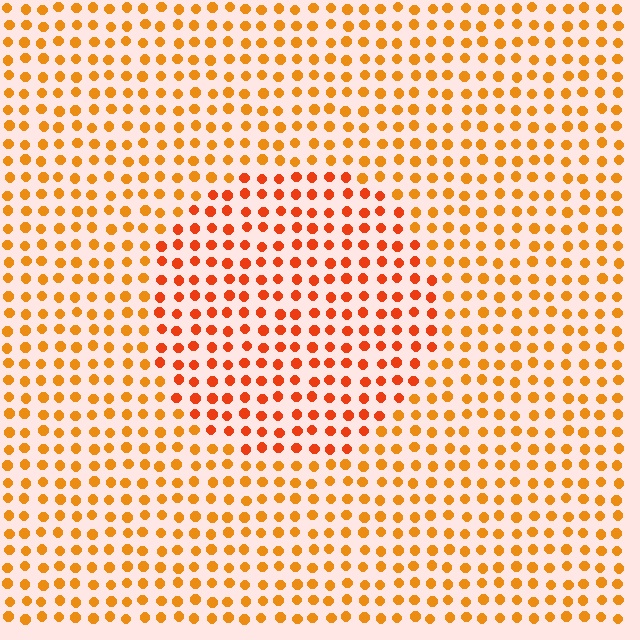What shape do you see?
I see a circle.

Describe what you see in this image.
The image is filled with small orange elements in a uniform arrangement. A circle-shaped region is visible where the elements are tinted to a slightly different hue, forming a subtle color boundary.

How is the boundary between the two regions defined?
The boundary is defined purely by a slight shift in hue (about 22 degrees). Spacing, size, and orientation are identical on both sides.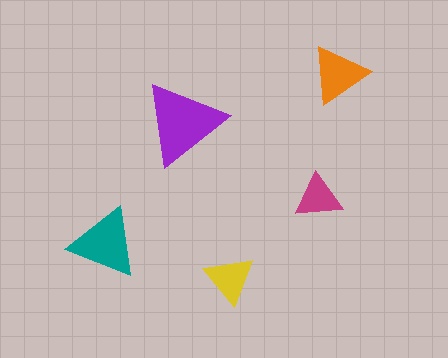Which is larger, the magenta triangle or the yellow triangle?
The yellow one.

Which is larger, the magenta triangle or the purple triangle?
The purple one.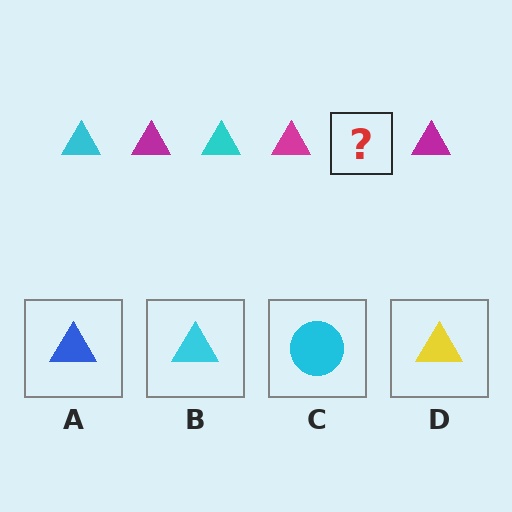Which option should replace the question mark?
Option B.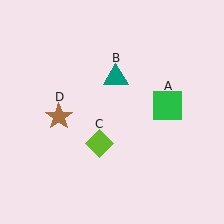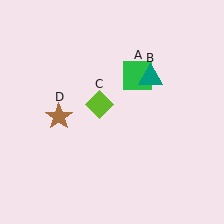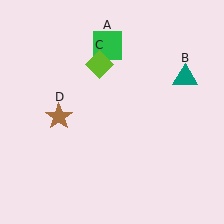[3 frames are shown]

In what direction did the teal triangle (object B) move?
The teal triangle (object B) moved right.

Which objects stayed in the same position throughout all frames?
Brown star (object D) remained stationary.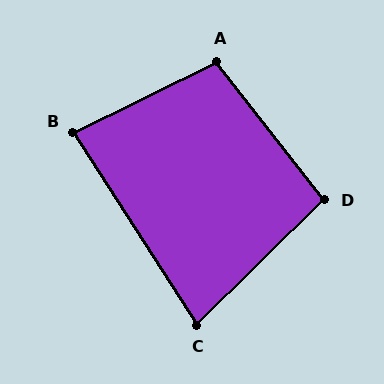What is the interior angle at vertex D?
Approximately 96 degrees (obtuse).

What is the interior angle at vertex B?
Approximately 84 degrees (acute).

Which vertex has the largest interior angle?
A, at approximately 102 degrees.